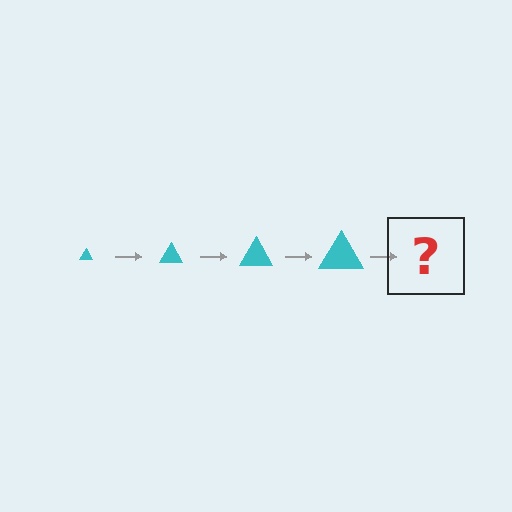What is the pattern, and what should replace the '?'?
The pattern is that the triangle gets progressively larger each step. The '?' should be a cyan triangle, larger than the previous one.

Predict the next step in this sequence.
The next step is a cyan triangle, larger than the previous one.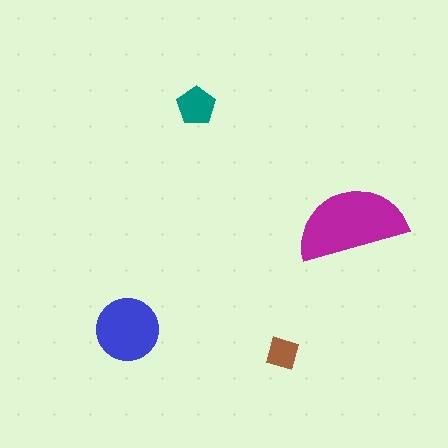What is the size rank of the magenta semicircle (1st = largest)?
1st.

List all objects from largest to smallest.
The magenta semicircle, the blue circle, the teal pentagon, the brown diamond.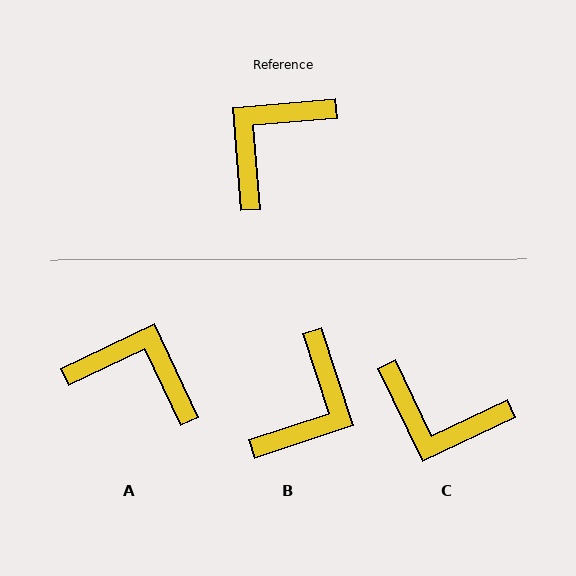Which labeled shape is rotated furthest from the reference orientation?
B, about 167 degrees away.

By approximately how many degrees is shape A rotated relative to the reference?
Approximately 69 degrees clockwise.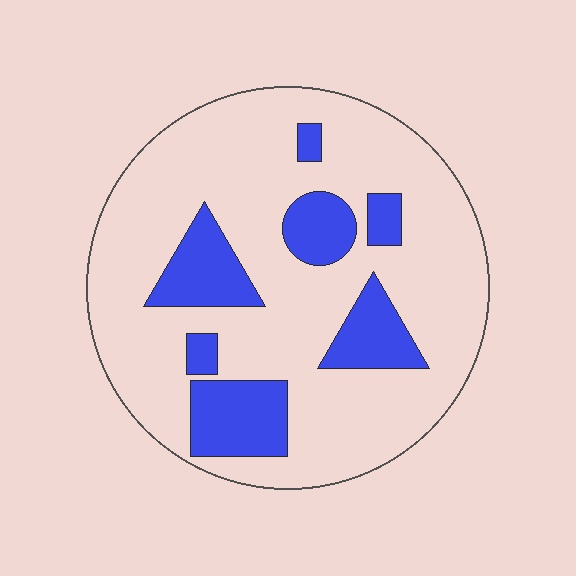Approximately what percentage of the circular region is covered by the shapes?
Approximately 20%.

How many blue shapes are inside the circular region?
7.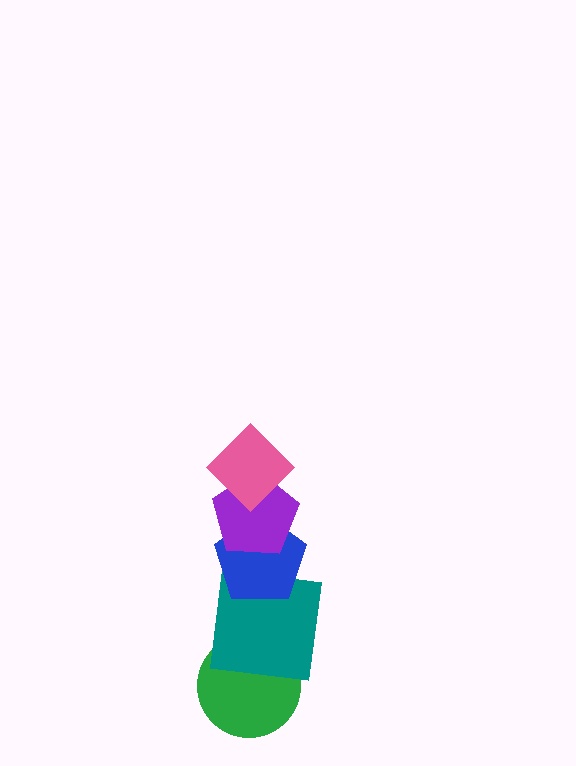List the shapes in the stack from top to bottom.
From top to bottom: the pink diamond, the purple pentagon, the blue pentagon, the teal square, the green circle.